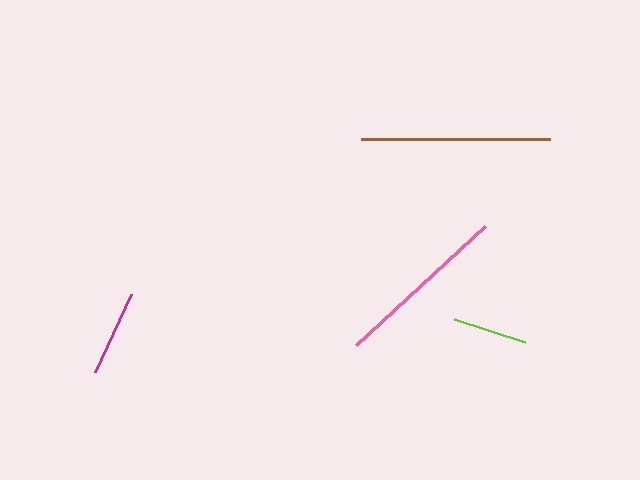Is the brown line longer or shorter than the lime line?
The brown line is longer than the lime line.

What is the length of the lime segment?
The lime segment is approximately 74 pixels long.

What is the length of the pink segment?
The pink segment is approximately 175 pixels long.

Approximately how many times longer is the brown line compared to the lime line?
The brown line is approximately 2.5 times the length of the lime line.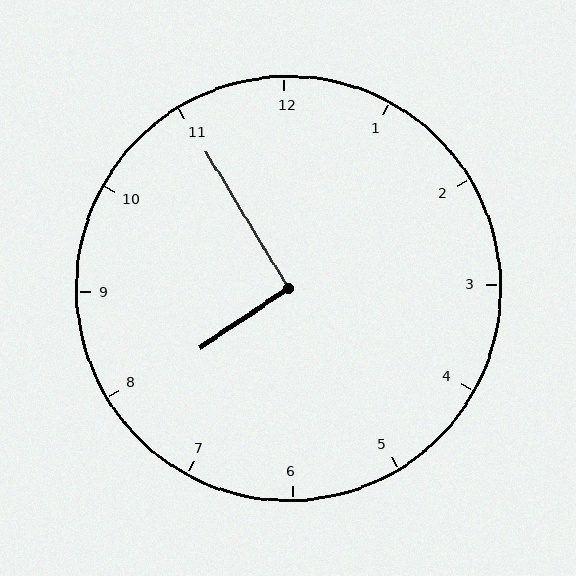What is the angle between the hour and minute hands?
Approximately 92 degrees.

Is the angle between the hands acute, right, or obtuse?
It is right.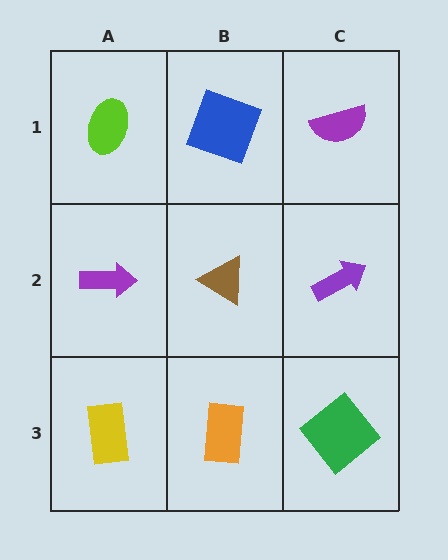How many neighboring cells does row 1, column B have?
3.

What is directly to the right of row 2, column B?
A purple arrow.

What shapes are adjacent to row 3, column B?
A brown triangle (row 2, column B), a yellow rectangle (row 3, column A), a green diamond (row 3, column C).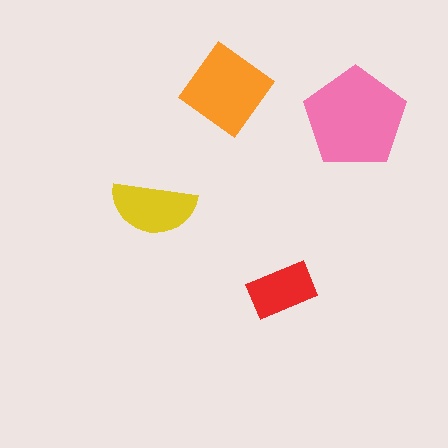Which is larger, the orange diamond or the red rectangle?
The orange diamond.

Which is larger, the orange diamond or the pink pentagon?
The pink pentagon.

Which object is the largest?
The pink pentagon.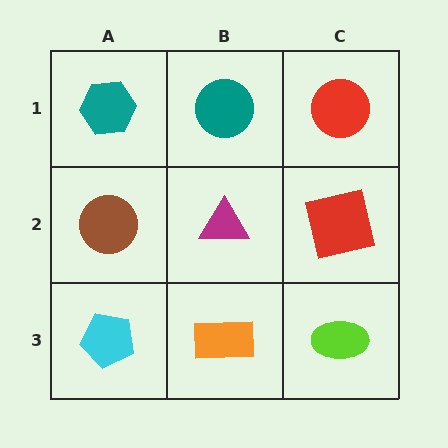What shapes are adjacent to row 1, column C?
A red square (row 2, column C), a teal circle (row 1, column B).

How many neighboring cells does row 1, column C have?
2.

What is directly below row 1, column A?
A brown circle.